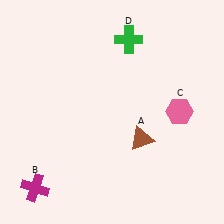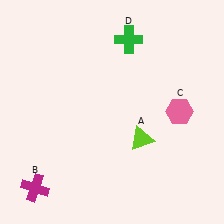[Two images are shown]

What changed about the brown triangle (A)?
In Image 1, A is brown. In Image 2, it changed to lime.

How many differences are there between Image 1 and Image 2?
There is 1 difference between the two images.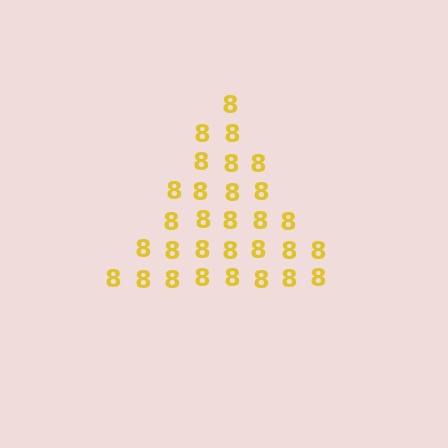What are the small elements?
The small elements are digit 8's.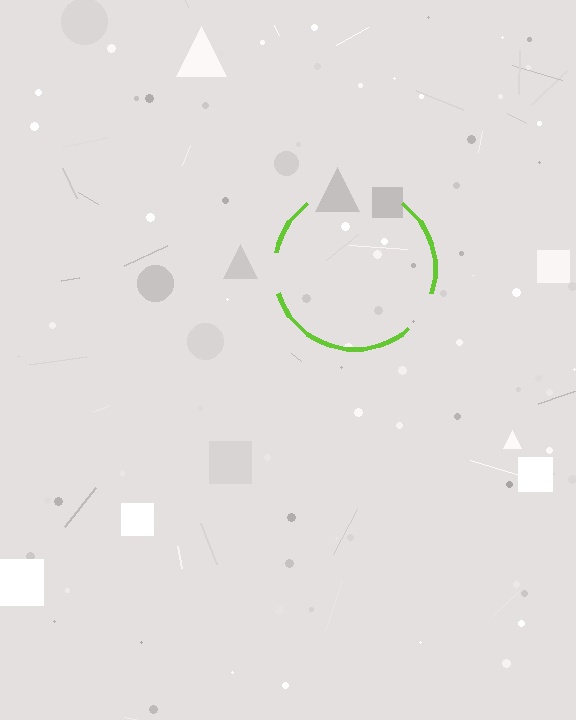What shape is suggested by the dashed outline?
The dashed outline suggests a circle.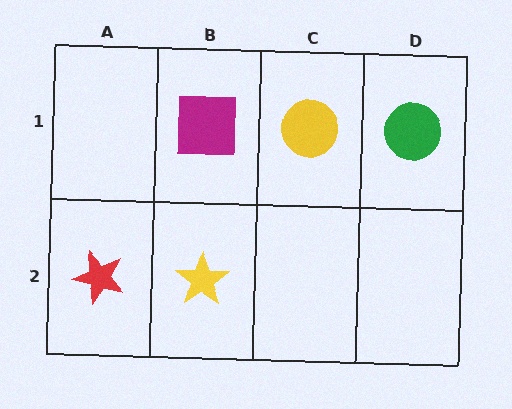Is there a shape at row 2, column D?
No, that cell is empty.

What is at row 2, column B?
A yellow star.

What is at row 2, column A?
A red star.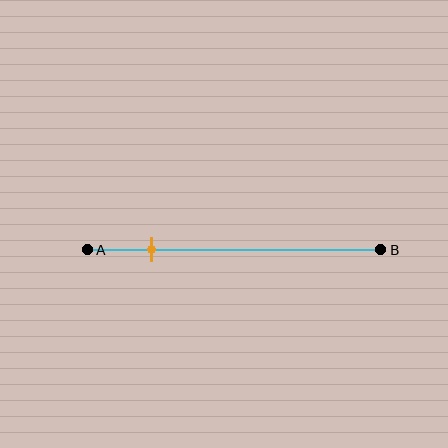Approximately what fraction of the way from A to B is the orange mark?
The orange mark is approximately 20% of the way from A to B.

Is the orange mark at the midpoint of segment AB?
No, the mark is at about 20% from A, not at the 50% midpoint.